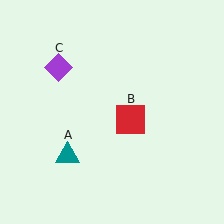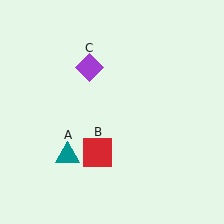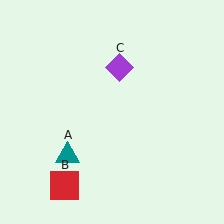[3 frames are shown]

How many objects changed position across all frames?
2 objects changed position: red square (object B), purple diamond (object C).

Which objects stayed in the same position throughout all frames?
Teal triangle (object A) remained stationary.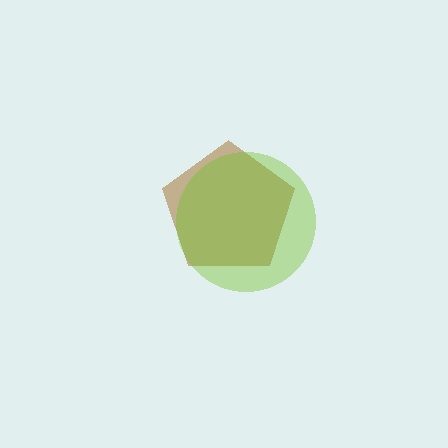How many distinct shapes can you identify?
There are 2 distinct shapes: a brown pentagon, a lime circle.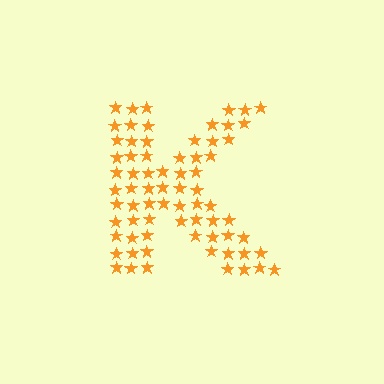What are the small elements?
The small elements are stars.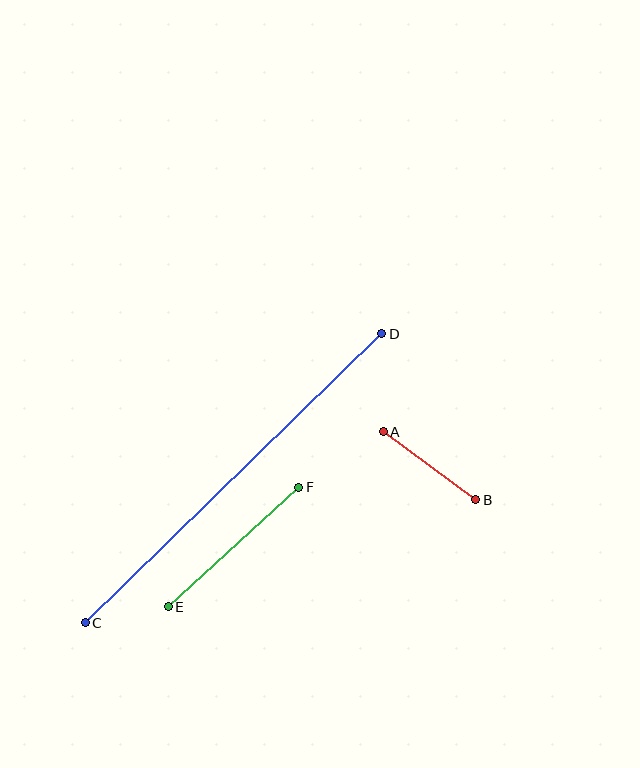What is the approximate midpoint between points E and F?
The midpoint is at approximately (233, 547) pixels.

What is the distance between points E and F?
The distance is approximately 177 pixels.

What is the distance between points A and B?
The distance is approximately 115 pixels.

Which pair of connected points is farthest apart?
Points C and D are farthest apart.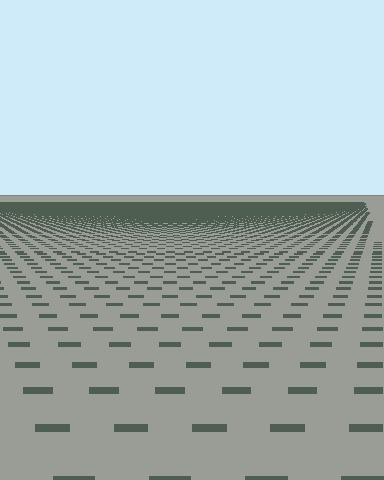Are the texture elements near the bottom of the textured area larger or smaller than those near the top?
Larger. Near the bottom, elements are closer to the viewer and appear at a bigger on-screen size.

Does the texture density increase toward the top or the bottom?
Density increases toward the top.